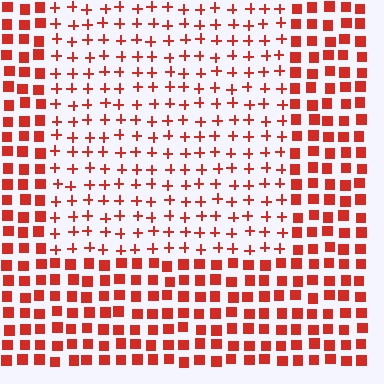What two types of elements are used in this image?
The image uses plus signs inside the rectangle region and squares outside it.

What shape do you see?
I see a rectangle.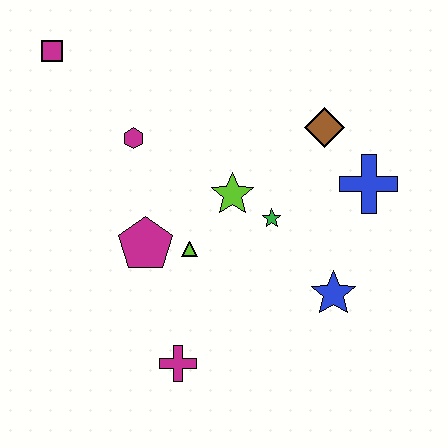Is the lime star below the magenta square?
Yes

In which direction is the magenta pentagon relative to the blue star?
The magenta pentagon is to the left of the blue star.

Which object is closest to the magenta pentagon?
The lime triangle is closest to the magenta pentagon.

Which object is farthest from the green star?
The magenta square is farthest from the green star.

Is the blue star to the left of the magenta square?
No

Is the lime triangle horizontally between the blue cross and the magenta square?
Yes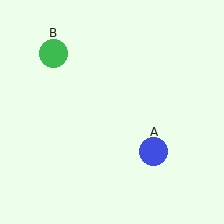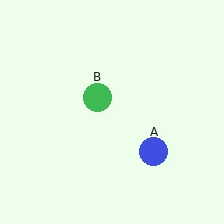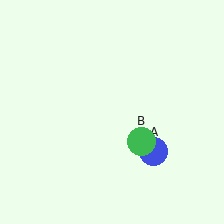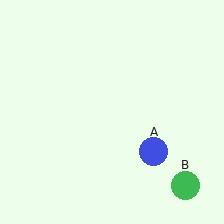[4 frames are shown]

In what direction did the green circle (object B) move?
The green circle (object B) moved down and to the right.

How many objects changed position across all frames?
1 object changed position: green circle (object B).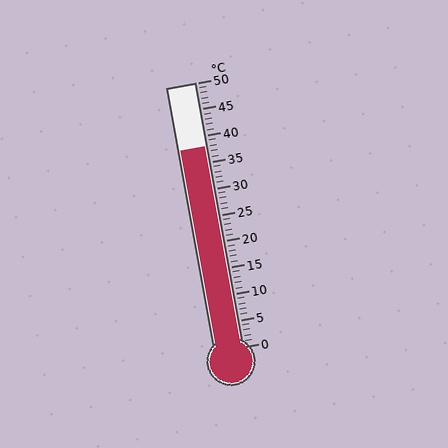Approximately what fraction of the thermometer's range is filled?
The thermometer is filled to approximately 75% of its range.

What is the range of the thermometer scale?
The thermometer scale ranges from 0°C to 50°C.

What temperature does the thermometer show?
The thermometer shows approximately 38°C.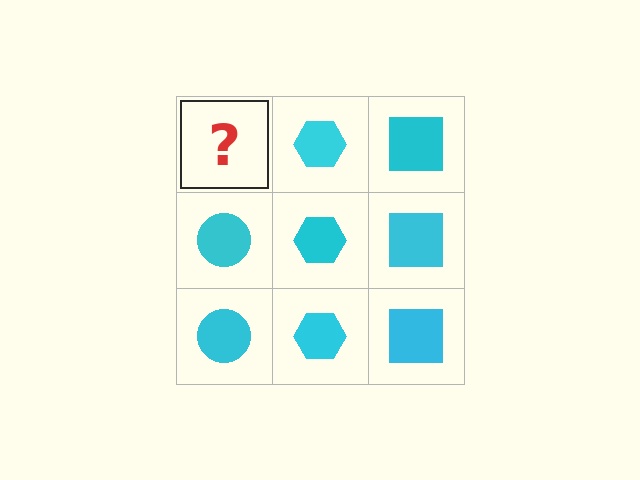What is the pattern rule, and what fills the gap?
The rule is that each column has a consistent shape. The gap should be filled with a cyan circle.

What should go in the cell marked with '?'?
The missing cell should contain a cyan circle.